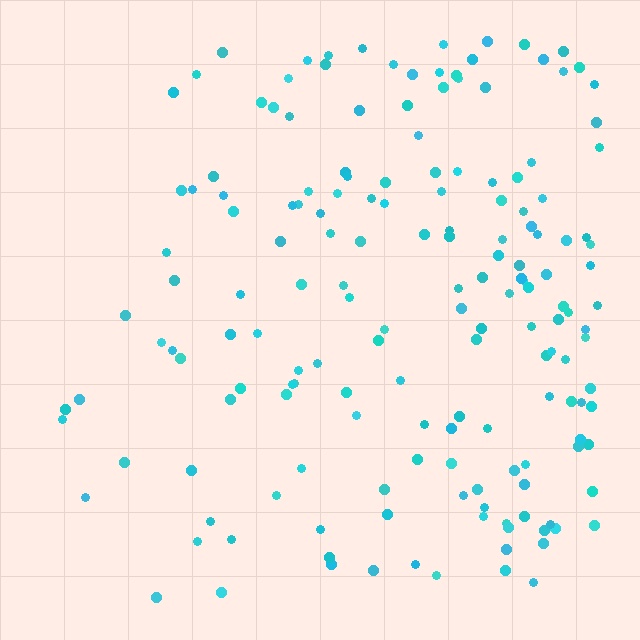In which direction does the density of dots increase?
From left to right, with the right side densest.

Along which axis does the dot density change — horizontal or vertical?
Horizontal.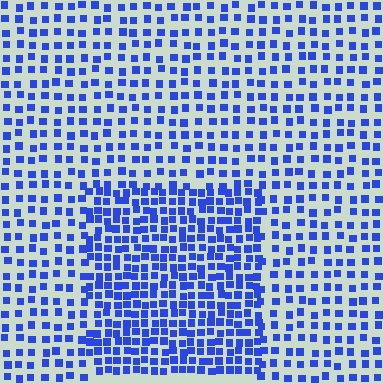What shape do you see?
I see a rectangle.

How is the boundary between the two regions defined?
The boundary is defined by a change in element density (approximately 1.9x ratio). All elements are the same color, size, and shape.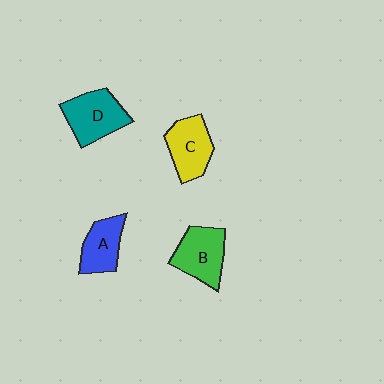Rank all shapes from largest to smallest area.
From largest to smallest: D (teal), B (green), C (yellow), A (blue).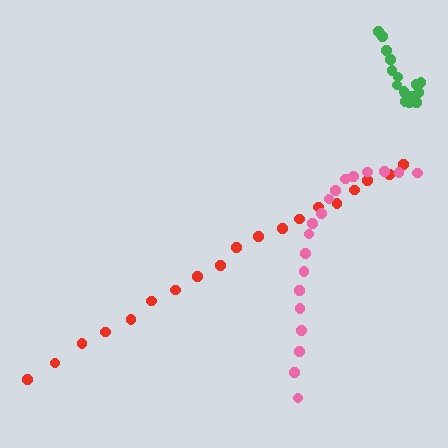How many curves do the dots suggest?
There are 3 distinct paths.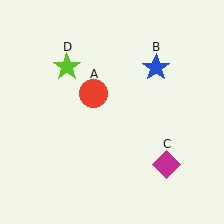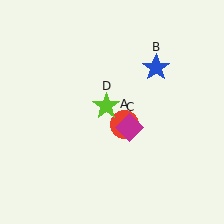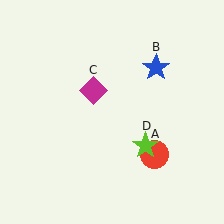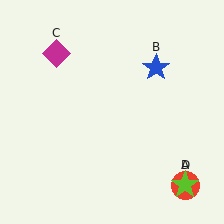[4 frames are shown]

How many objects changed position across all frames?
3 objects changed position: red circle (object A), magenta diamond (object C), lime star (object D).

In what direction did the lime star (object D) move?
The lime star (object D) moved down and to the right.